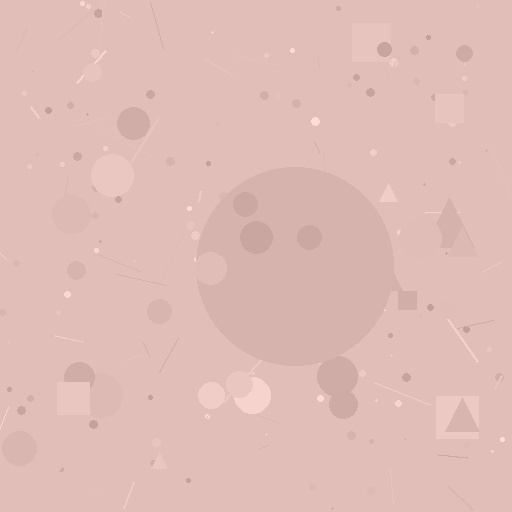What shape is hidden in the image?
A circle is hidden in the image.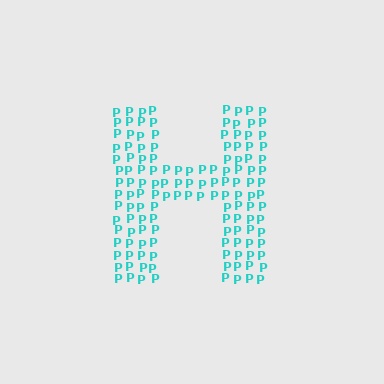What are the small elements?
The small elements are letter P's.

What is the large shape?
The large shape is the letter H.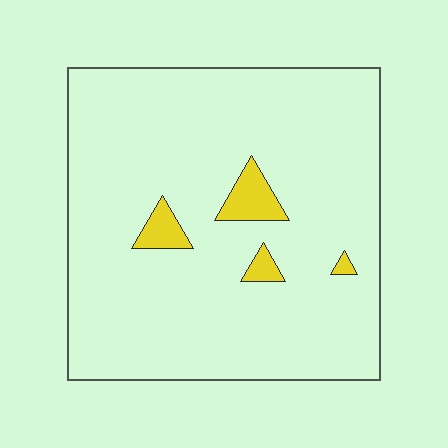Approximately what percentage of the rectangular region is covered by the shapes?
Approximately 5%.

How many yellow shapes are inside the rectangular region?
4.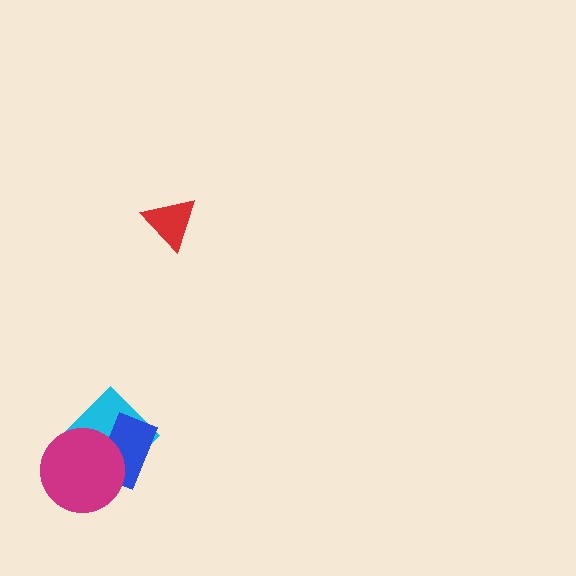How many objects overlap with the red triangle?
0 objects overlap with the red triangle.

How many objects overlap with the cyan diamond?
2 objects overlap with the cyan diamond.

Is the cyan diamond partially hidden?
Yes, it is partially covered by another shape.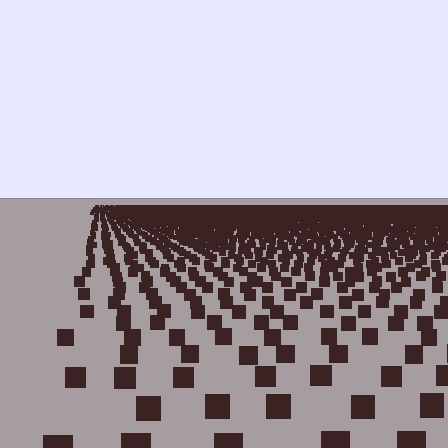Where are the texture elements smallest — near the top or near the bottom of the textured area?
Near the top.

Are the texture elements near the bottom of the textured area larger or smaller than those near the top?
Larger. Near the bottom, elements are closer to the viewer and appear at a bigger on-screen size.